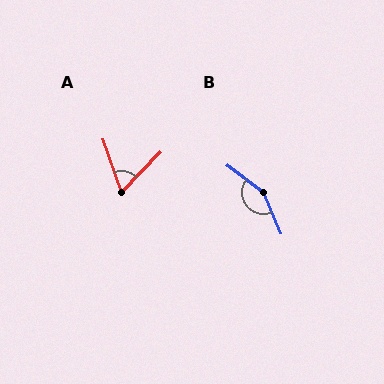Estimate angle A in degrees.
Approximately 63 degrees.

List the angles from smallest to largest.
A (63°), B (150°).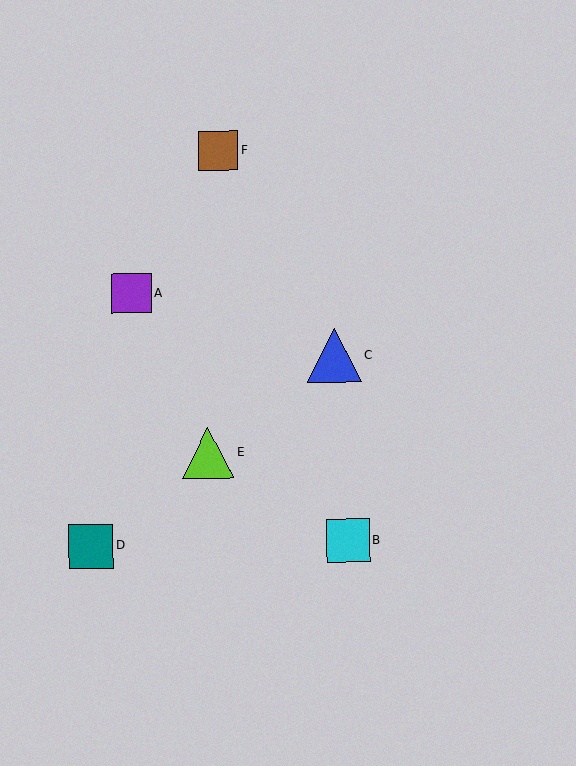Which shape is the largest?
The blue triangle (labeled C) is the largest.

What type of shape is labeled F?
Shape F is a brown square.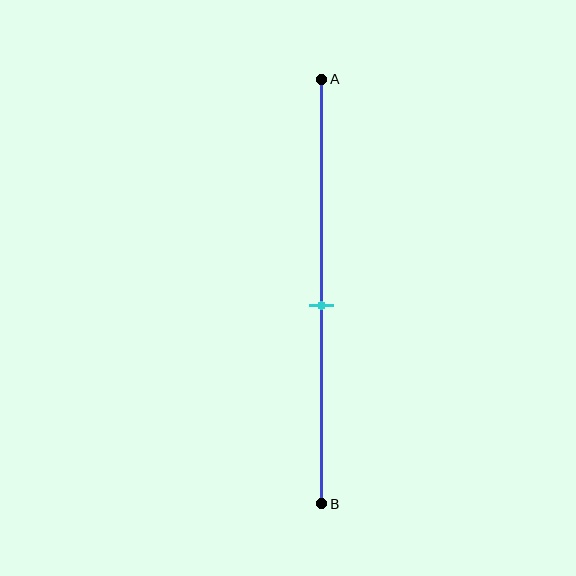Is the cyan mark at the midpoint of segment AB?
No, the mark is at about 55% from A, not at the 50% midpoint.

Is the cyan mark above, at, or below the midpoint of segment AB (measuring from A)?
The cyan mark is below the midpoint of segment AB.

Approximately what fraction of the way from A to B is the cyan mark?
The cyan mark is approximately 55% of the way from A to B.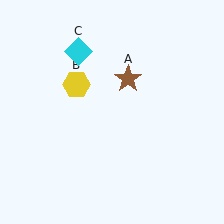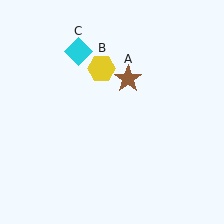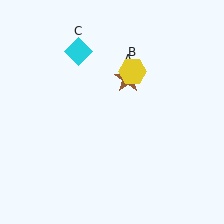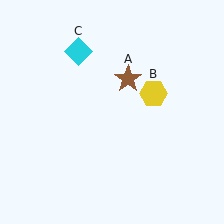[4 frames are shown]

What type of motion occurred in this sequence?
The yellow hexagon (object B) rotated clockwise around the center of the scene.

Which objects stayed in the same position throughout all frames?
Brown star (object A) and cyan diamond (object C) remained stationary.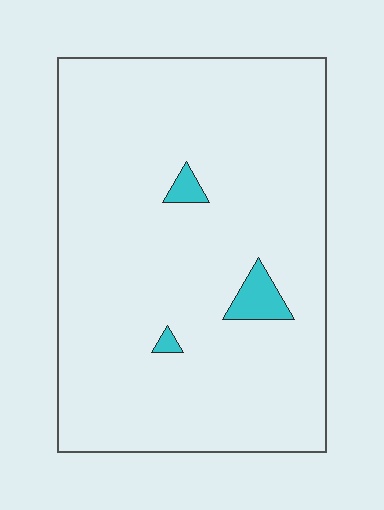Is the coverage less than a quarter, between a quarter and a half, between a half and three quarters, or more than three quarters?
Less than a quarter.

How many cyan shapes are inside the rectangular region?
3.